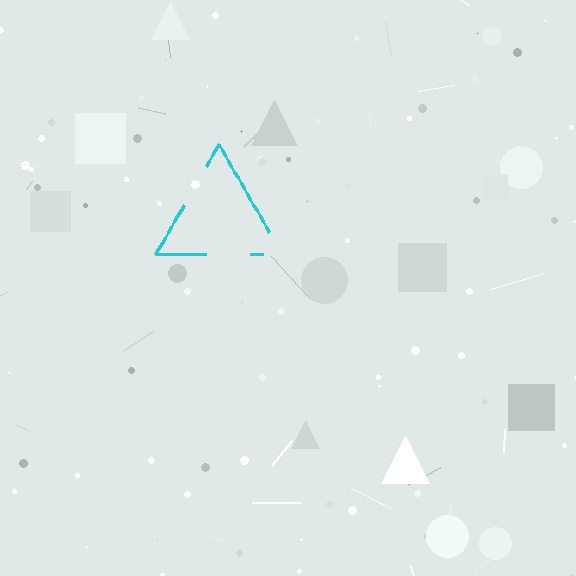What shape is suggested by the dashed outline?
The dashed outline suggests a triangle.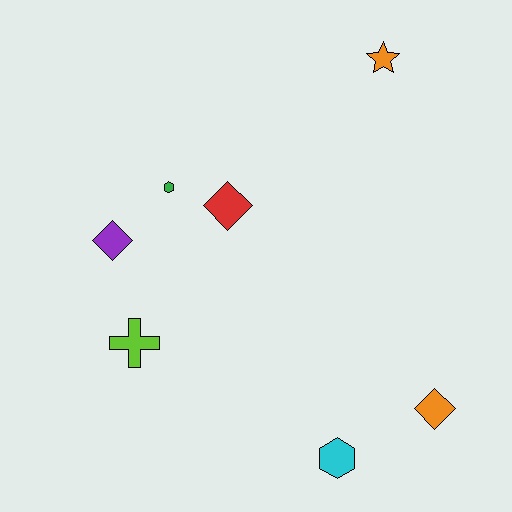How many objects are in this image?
There are 7 objects.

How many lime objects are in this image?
There is 1 lime object.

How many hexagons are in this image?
There are 2 hexagons.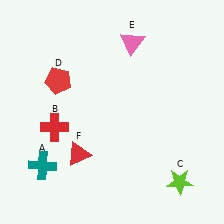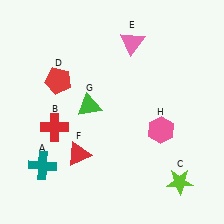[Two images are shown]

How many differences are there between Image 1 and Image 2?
There are 2 differences between the two images.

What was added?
A green triangle (G), a pink hexagon (H) were added in Image 2.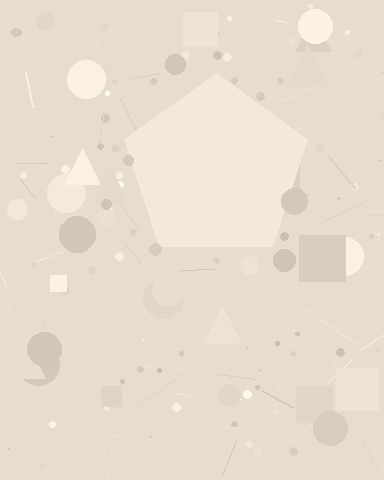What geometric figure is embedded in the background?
A pentagon is embedded in the background.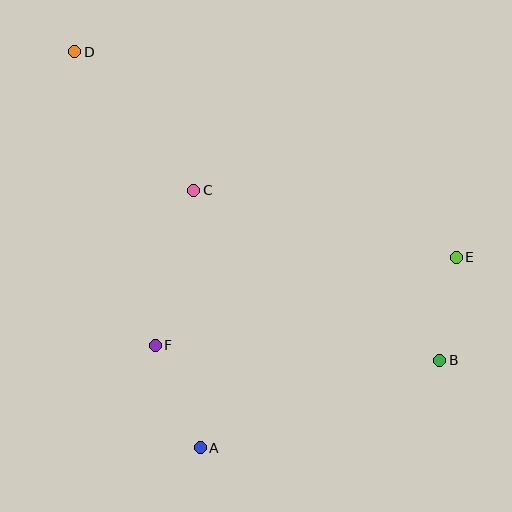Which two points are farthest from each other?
Points B and D are farthest from each other.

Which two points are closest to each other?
Points B and E are closest to each other.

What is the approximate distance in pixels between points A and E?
The distance between A and E is approximately 319 pixels.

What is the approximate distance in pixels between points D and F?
The distance between D and F is approximately 305 pixels.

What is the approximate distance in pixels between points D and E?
The distance between D and E is approximately 433 pixels.